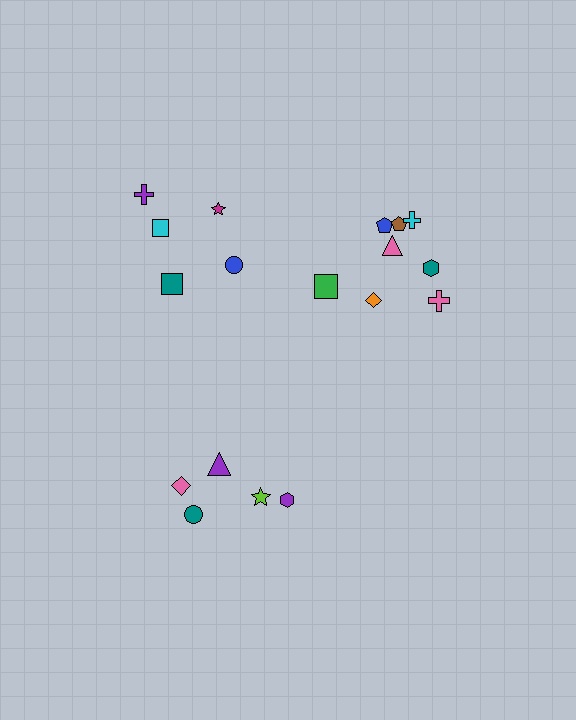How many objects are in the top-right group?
There are 8 objects.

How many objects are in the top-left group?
There are 5 objects.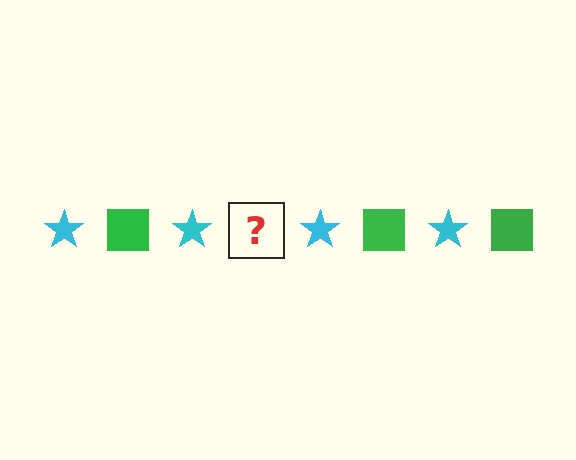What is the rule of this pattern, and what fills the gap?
The rule is that the pattern alternates between cyan star and green square. The gap should be filled with a green square.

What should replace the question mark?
The question mark should be replaced with a green square.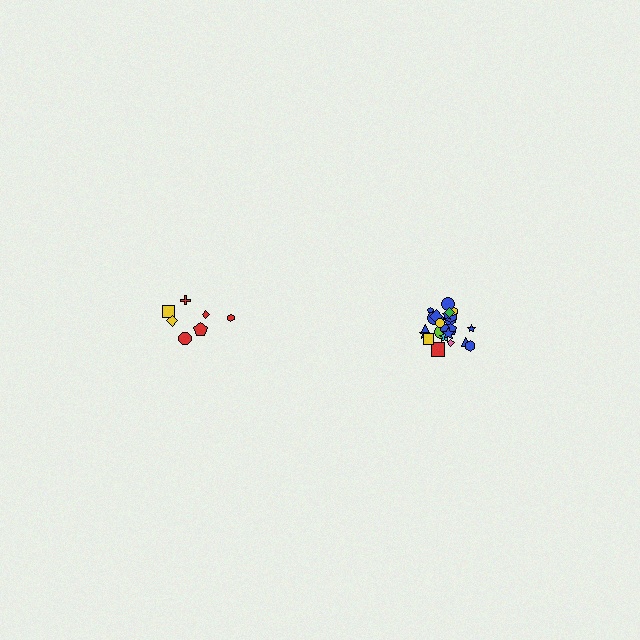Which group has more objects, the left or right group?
The right group.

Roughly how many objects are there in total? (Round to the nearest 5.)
Roughly 30 objects in total.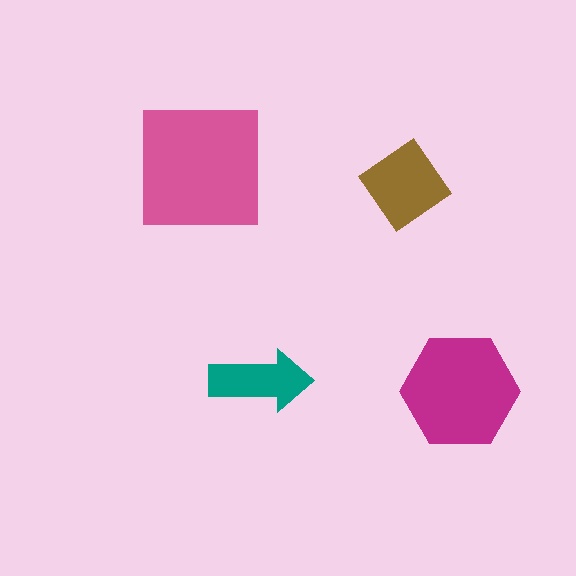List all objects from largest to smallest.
The pink square, the magenta hexagon, the brown diamond, the teal arrow.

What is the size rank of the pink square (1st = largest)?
1st.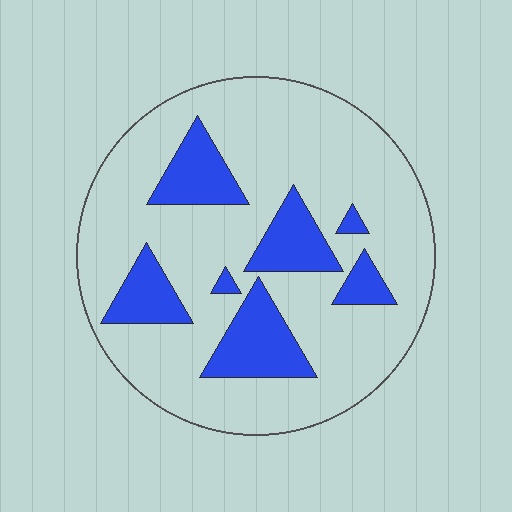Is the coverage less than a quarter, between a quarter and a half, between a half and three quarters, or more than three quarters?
Less than a quarter.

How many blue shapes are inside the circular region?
7.